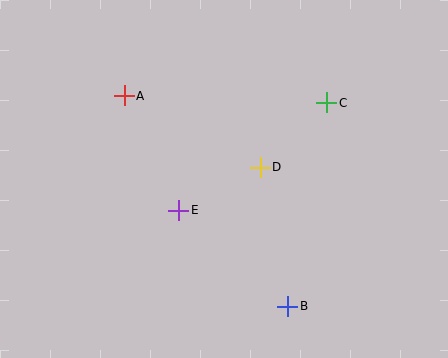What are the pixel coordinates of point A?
Point A is at (124, 96).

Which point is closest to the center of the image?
Point D at (260, 167) is closest to the center.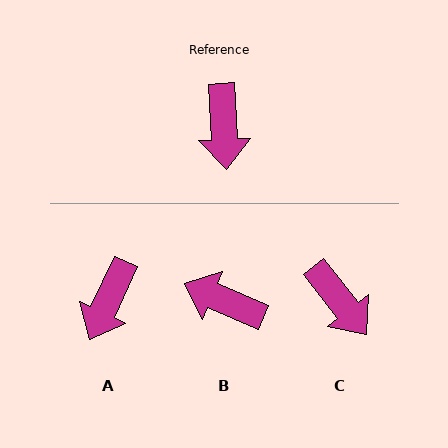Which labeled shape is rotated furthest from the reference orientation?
B, about 116 degrees away.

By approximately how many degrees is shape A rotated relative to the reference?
Approximately 28 degrees clockwise.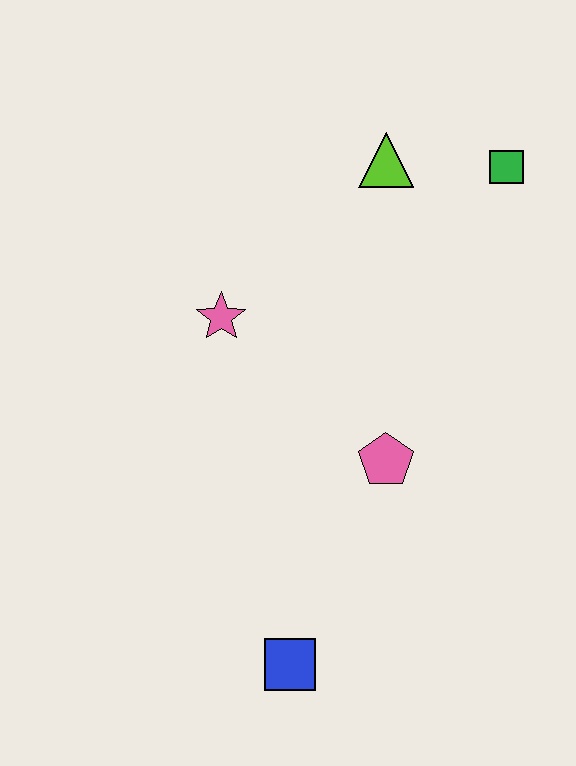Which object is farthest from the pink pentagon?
The green square is farthest from the pink pentagon.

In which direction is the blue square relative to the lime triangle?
The blue square is below the lime triangle.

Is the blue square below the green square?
Yes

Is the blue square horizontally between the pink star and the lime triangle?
Yes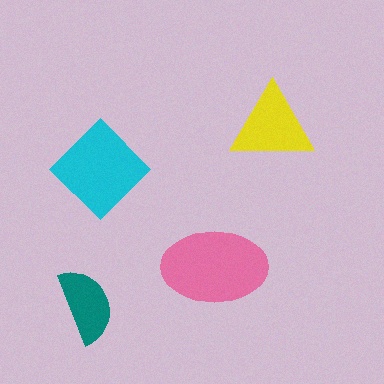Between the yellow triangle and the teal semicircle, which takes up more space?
The yellow triangle.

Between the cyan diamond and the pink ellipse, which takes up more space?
The pink ellipse.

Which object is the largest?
The pink ellipse.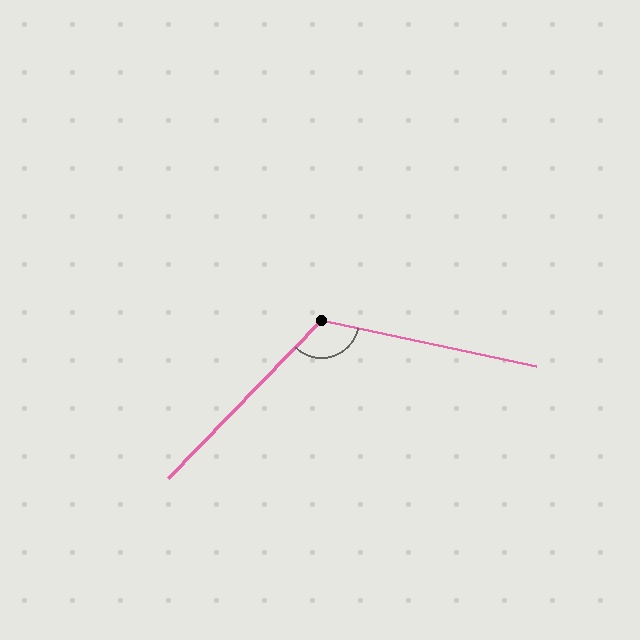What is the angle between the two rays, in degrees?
Approximately 122 degrees.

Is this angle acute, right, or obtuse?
It is obtuse.